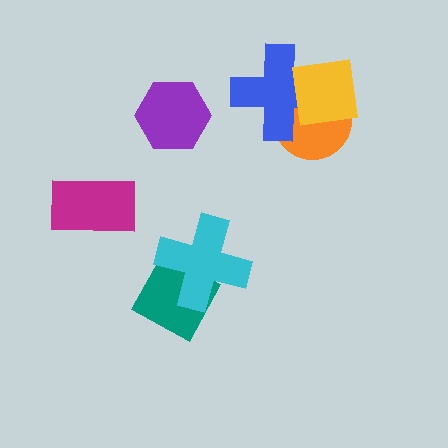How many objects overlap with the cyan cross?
1 object overlaps with the cyan cross.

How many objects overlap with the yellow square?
2 objects overlap with the yellow square.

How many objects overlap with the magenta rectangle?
0 objects overlap with the magenta rectangle.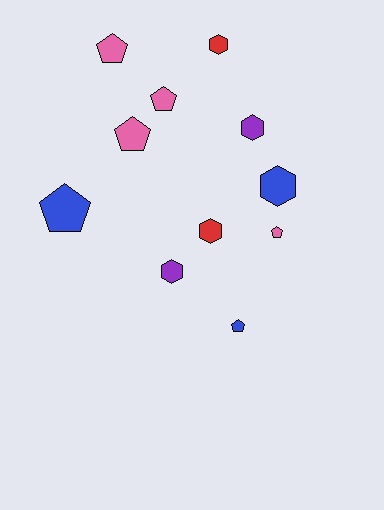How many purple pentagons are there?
There are no purple pentagons.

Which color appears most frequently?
Pink, with 4 objects.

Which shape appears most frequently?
Pentagon, with 6 objects.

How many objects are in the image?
There are 11 objects.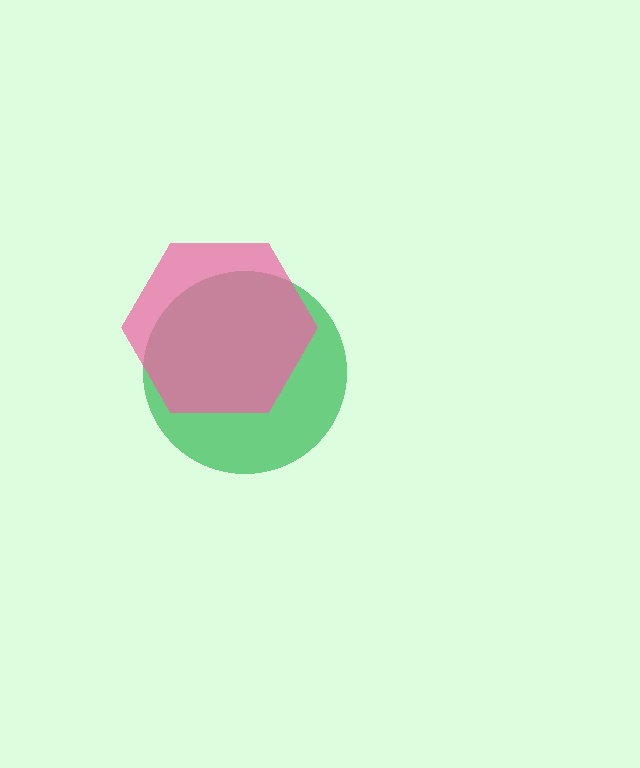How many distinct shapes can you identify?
There are 2 distinct shapes: a green circle, a pink hexagon.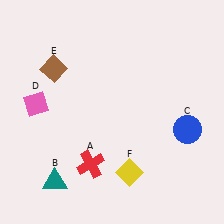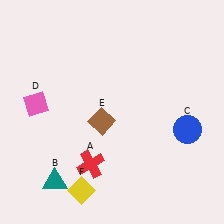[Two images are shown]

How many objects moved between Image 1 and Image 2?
2 objects moved between the two images.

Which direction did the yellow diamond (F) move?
The yellow diamond (F) moved left.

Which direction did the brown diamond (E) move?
The brown diamond (E) moved down.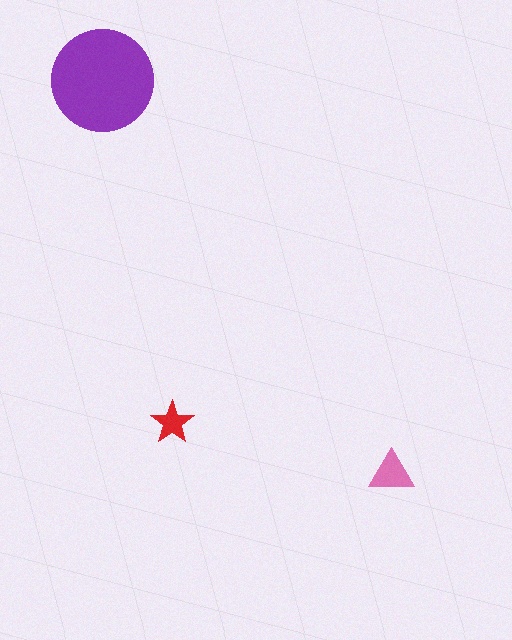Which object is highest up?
The purple circle is topmost.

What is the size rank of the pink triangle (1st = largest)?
2nd.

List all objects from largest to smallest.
The purple circle, the pink triangle, the red star.